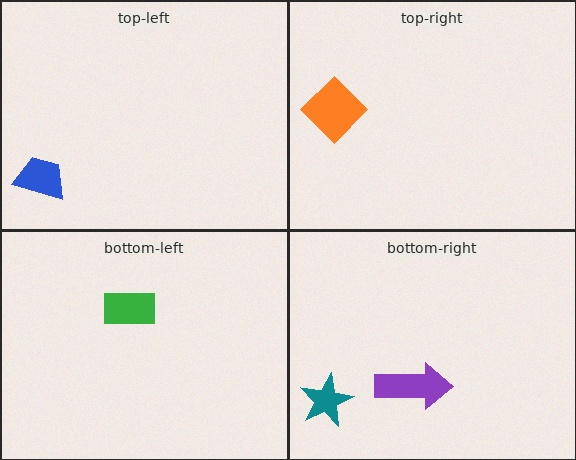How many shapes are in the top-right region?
1.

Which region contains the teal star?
The bottom-right region.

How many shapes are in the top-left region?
1.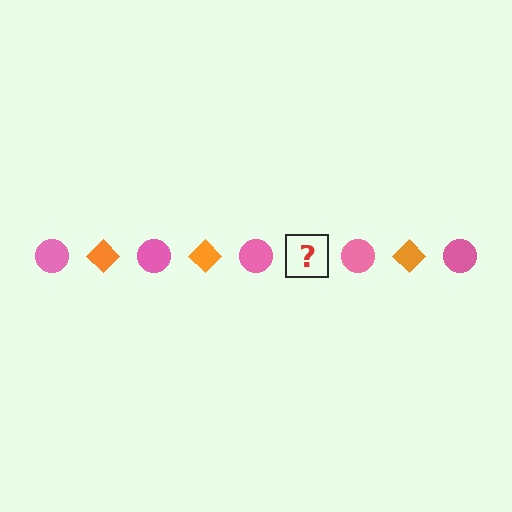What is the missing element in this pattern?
The missing element is an orange diamond.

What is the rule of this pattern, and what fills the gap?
The rule is that the pattern alternates between pink circle and orange diamond. The gap should be filled with an orange diamond.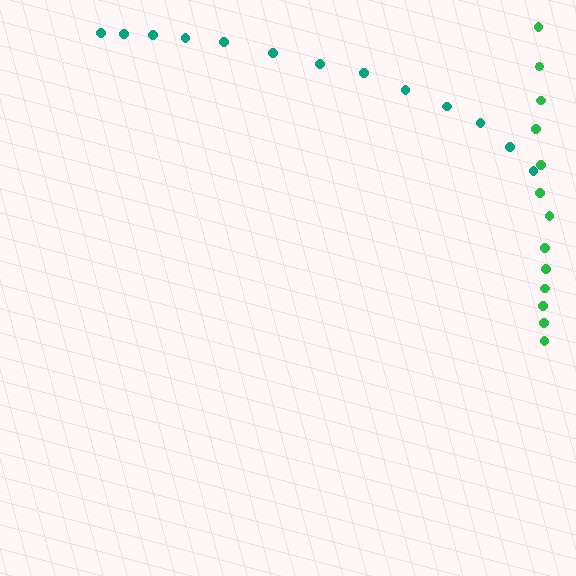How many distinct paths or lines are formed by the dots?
There are 2 distinct paths.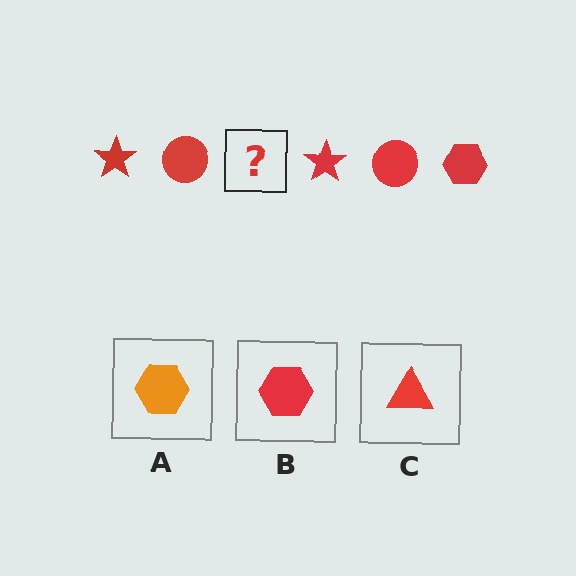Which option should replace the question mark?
Option B.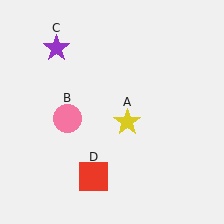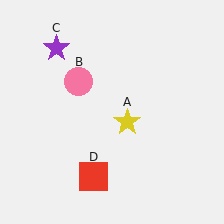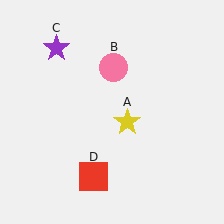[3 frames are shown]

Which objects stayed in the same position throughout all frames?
Yellow star (object A) and purple star (object C) and red square (object D) remained stationary.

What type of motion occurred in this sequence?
The pink circle (object B) rotated clockwise around the center of the scene.